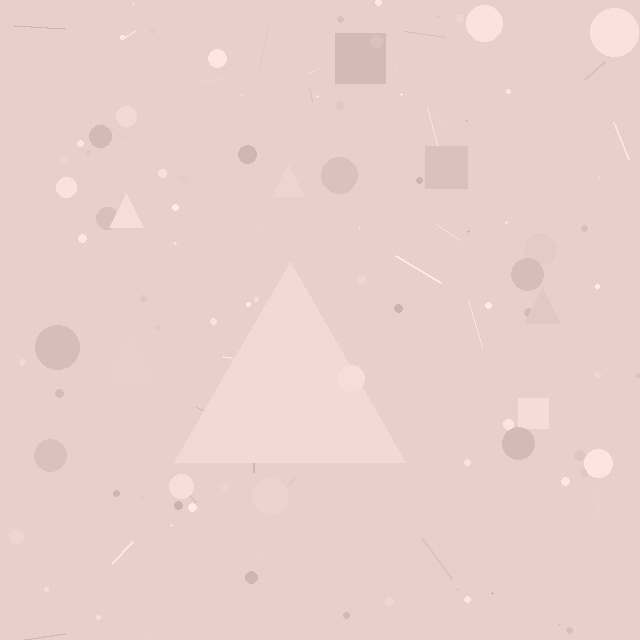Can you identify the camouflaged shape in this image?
The camouflaged shape is a triangle.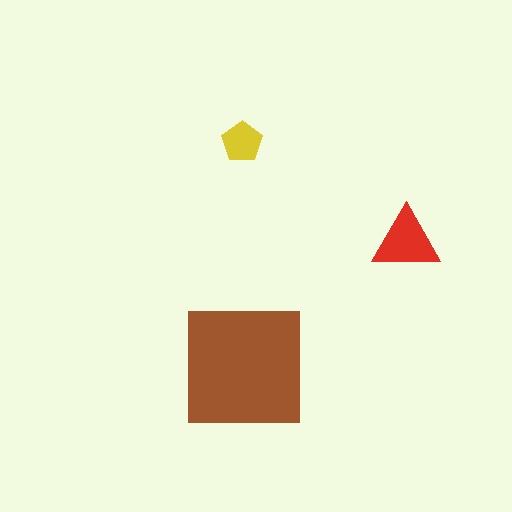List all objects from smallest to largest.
The yellow pentagon, the red triangle, the brown square.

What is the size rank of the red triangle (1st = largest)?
2nd.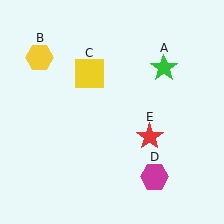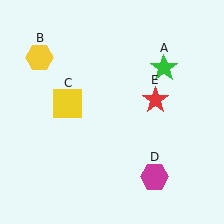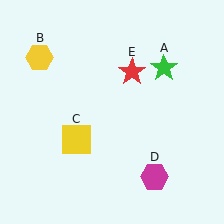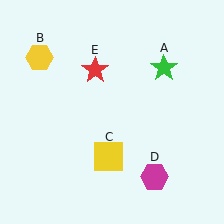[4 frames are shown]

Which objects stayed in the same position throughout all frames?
Green star (object A) and yellow hexagon (object B) and magenta hexagon (object D) remained stationary.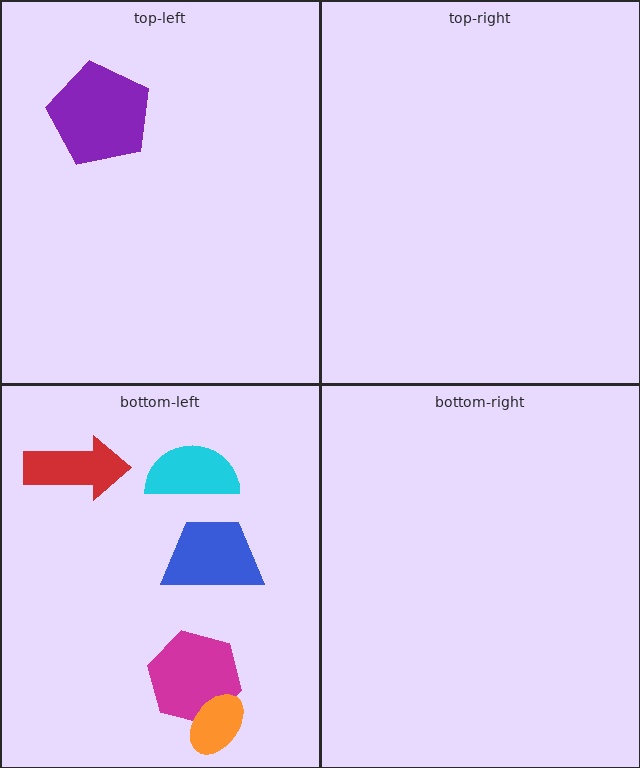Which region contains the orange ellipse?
The bottom-left region.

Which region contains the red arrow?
The bottom-left region.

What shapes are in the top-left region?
The purple pentagon.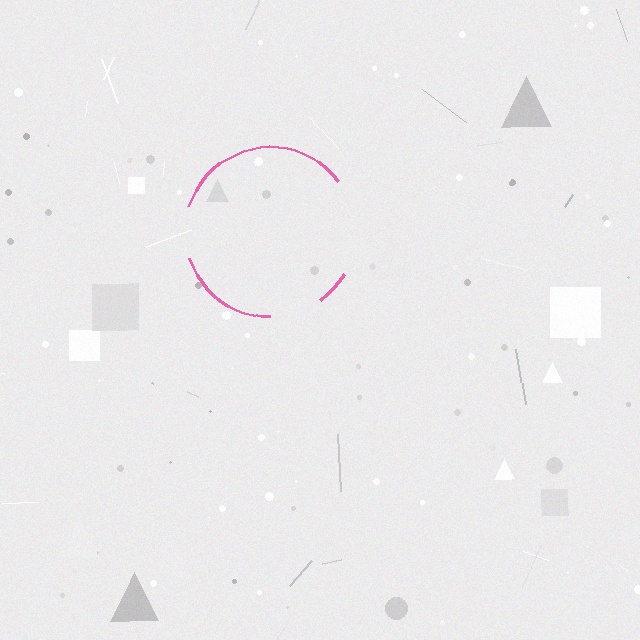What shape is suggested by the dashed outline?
The dashed outline suggests a circle.